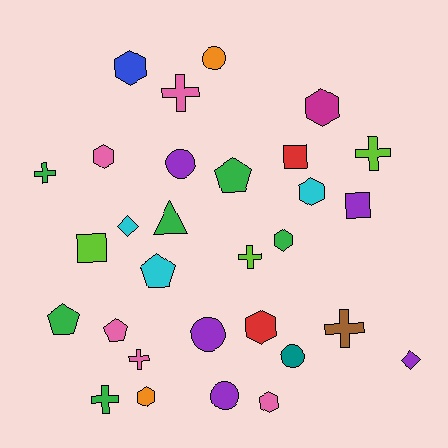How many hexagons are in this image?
There are 8 hexagons.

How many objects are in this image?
There are 30 objects.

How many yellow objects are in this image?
There are no yellow objects.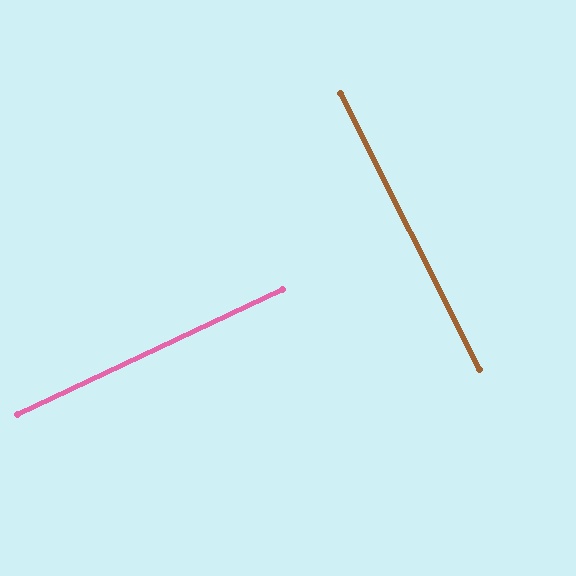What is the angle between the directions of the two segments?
Approximately 89 degrees.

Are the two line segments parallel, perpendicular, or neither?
Perpendicular — they meet at approximately 89°.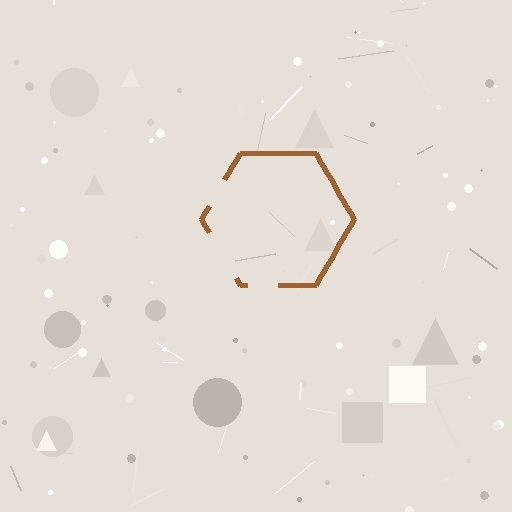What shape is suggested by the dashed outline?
The dashed outline suggests a hexagon.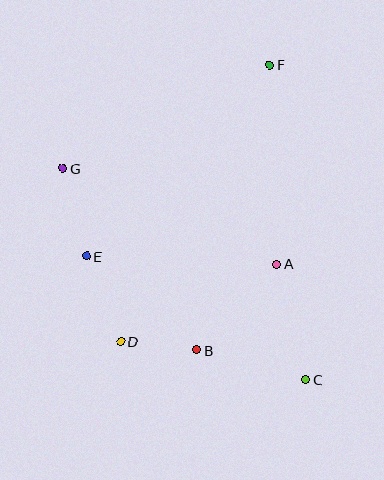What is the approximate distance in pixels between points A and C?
The distance between A and C is approximately 119 pixels.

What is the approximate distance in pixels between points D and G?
The distance between D and G is approximately 182 pixels.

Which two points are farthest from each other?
Points C and G are farthest from each other.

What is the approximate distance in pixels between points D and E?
The distance between D and E is approximately 92 pixels.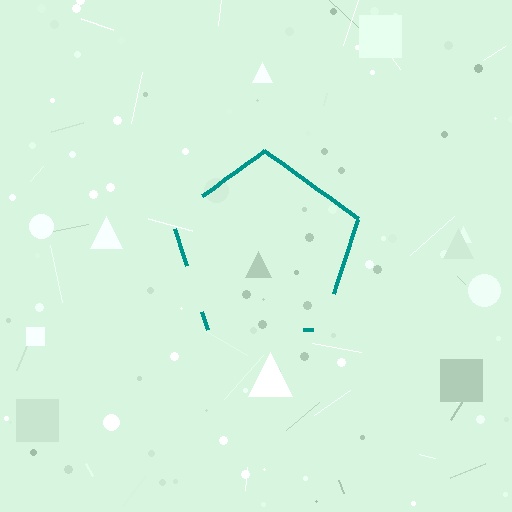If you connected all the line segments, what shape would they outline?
They would outline a pentagon.